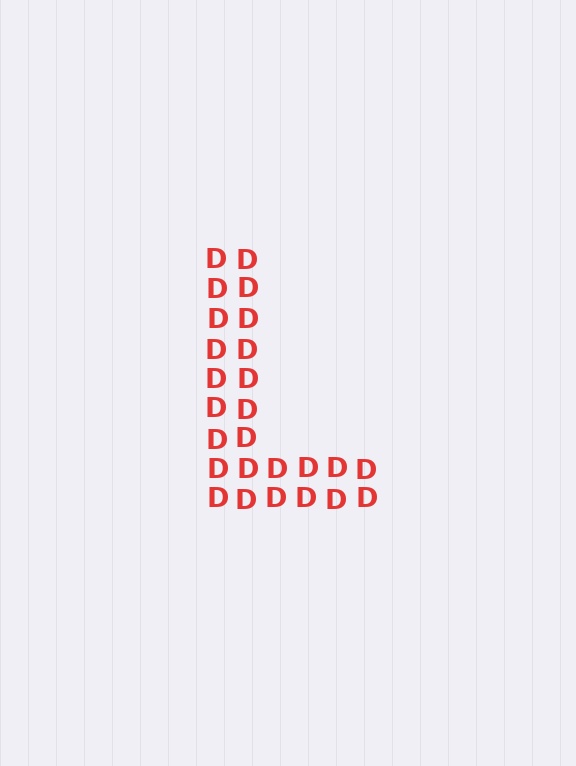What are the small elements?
The small elements are letter D's.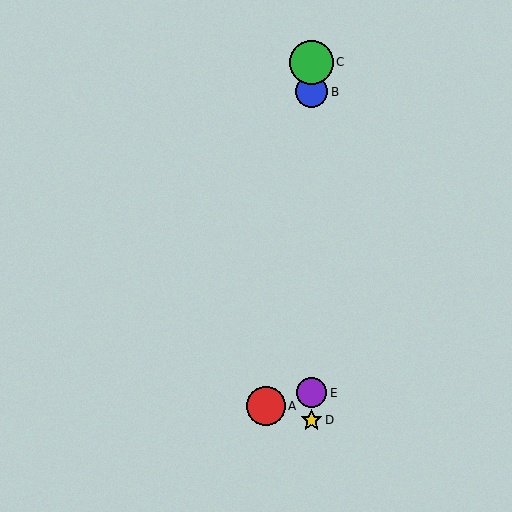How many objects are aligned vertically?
4 objects (B, C, D, E) are aligned vertically.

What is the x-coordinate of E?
Object E is at x≈311.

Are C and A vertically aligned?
No, C is at x≈311 and A is at x≈266.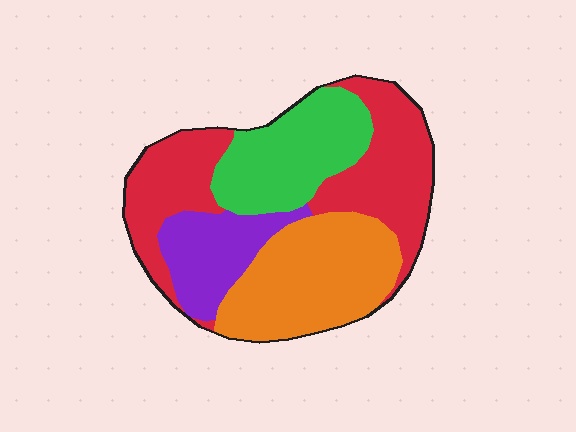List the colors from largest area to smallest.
From largest to smallest: red, orange, green, purple.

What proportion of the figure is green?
Green takes up about one fifth (1/5) of the figure.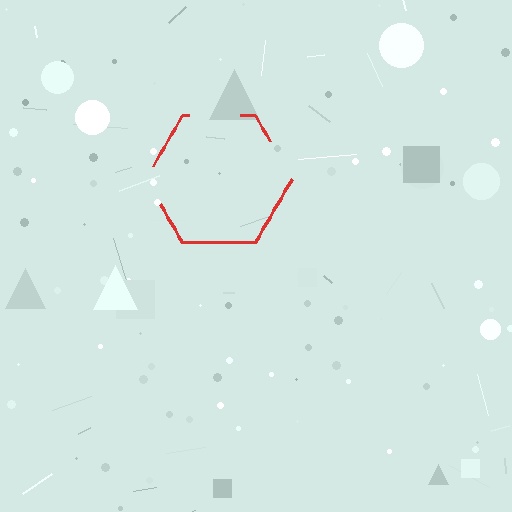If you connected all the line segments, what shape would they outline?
They would outline a hexagon.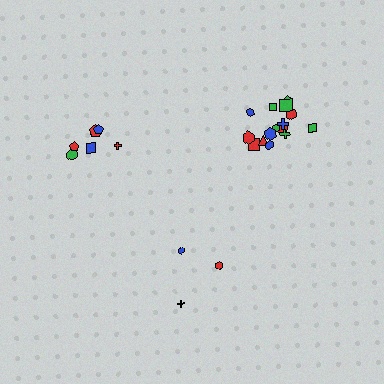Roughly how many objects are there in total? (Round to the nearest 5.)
Roughly 25 objects in total.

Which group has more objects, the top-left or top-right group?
The top-right group.